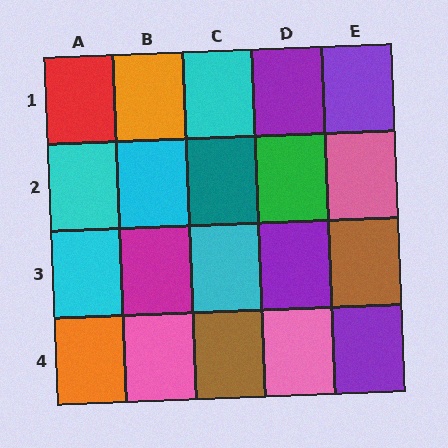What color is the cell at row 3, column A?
Cyan.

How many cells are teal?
1 cell is teal.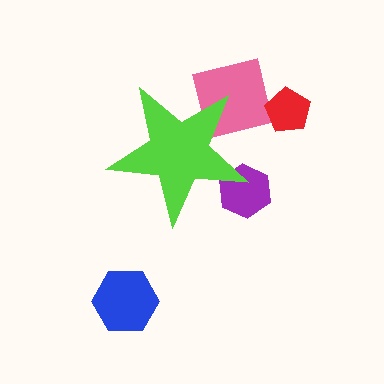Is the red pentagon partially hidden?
No, the red pentagon is fully visible.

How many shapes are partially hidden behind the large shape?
2 shapes are partially hidden.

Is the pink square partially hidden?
Yes, the pink square is partially hidden behind the lime star.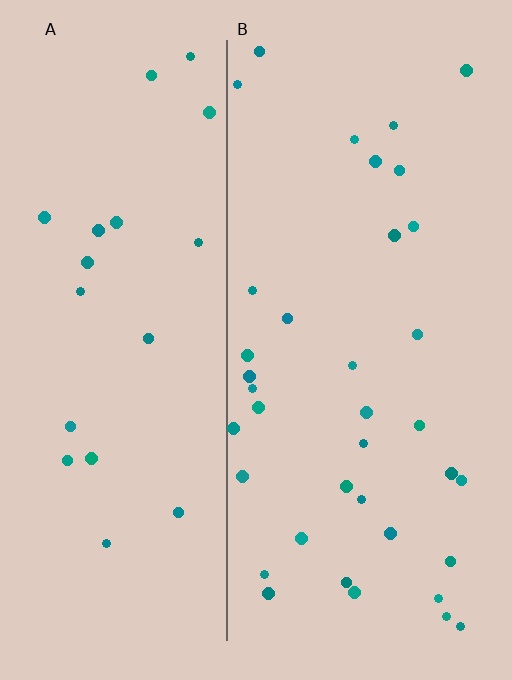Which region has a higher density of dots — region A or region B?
B (the right).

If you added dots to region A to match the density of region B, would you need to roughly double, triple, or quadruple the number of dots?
Approximately double.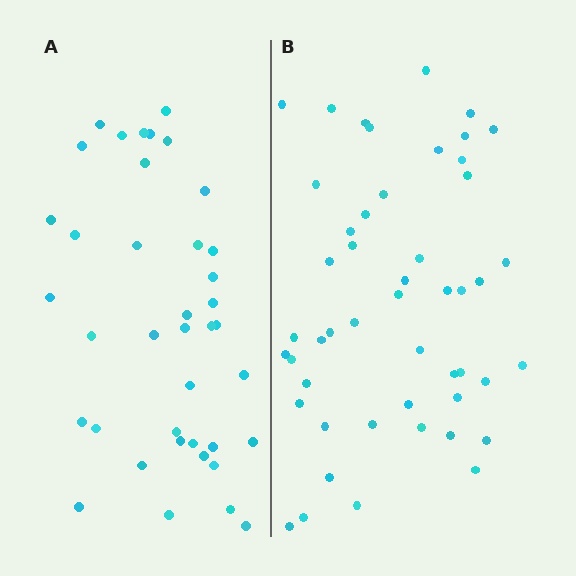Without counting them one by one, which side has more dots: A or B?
Region B (the right region) has more dots.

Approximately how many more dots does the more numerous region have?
Region B has roughly 10 or so more dots than region A.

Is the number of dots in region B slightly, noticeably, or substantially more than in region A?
Region B has noticeably more, but not dramatically so. The ratio is roughly 1.3 to 1.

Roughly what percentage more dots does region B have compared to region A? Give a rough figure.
About 25% more.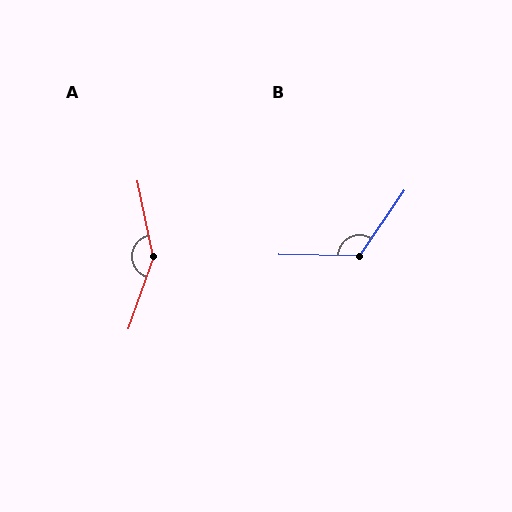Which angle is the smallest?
B, at approximately 124 degrees.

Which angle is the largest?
A, at approximately 149 degrees.